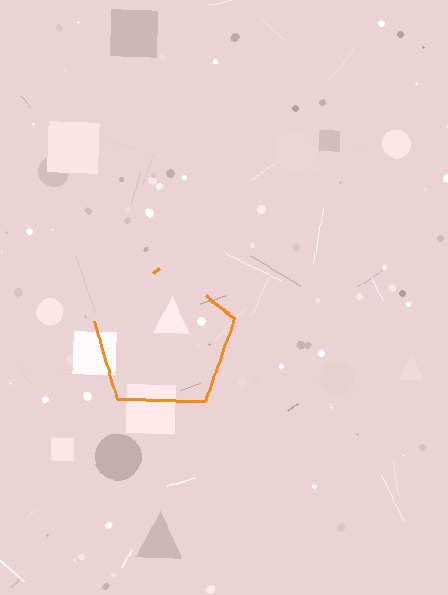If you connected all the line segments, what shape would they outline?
They would outline a pentagon.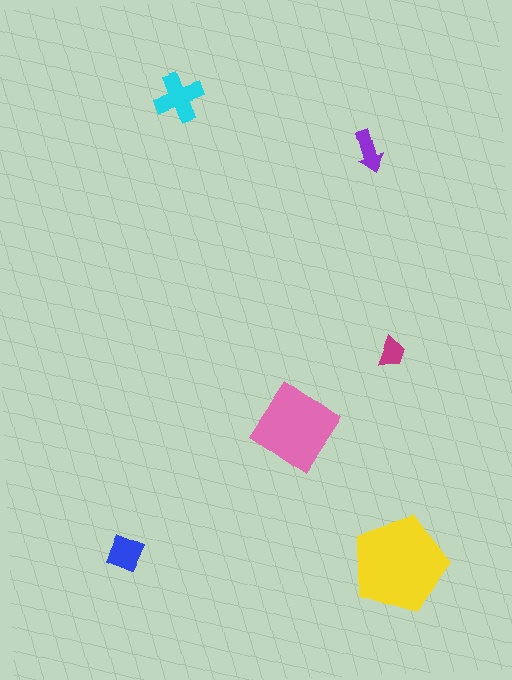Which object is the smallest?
The magenta trapezoid.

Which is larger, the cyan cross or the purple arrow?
The cyan cross.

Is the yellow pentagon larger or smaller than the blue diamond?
Larger.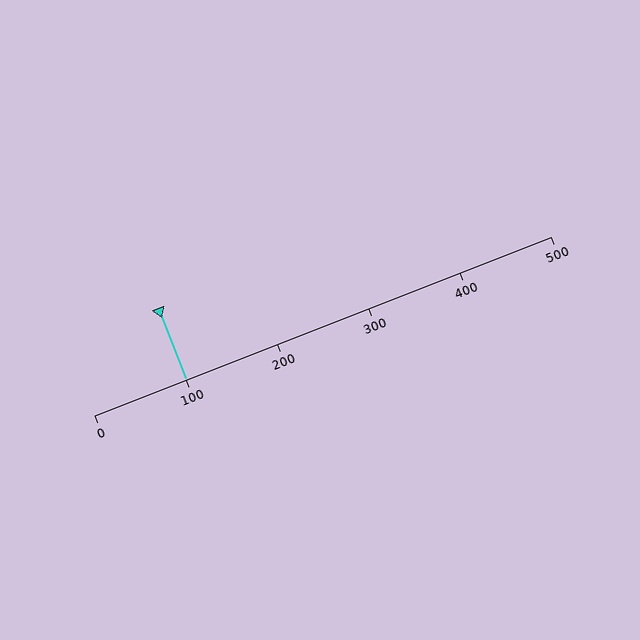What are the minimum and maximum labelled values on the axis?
The axis runs from 0 to 500.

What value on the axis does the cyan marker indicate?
The marker indicates approximately 100.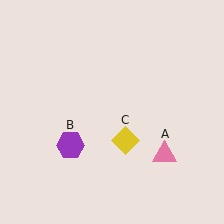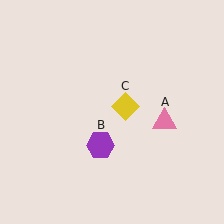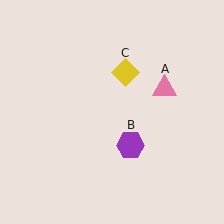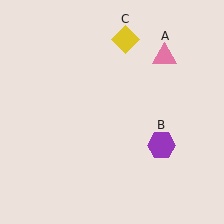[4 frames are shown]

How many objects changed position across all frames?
3 objects changed position: pink triangle (object A), purple hexagon (object B), yellow diamond (object C).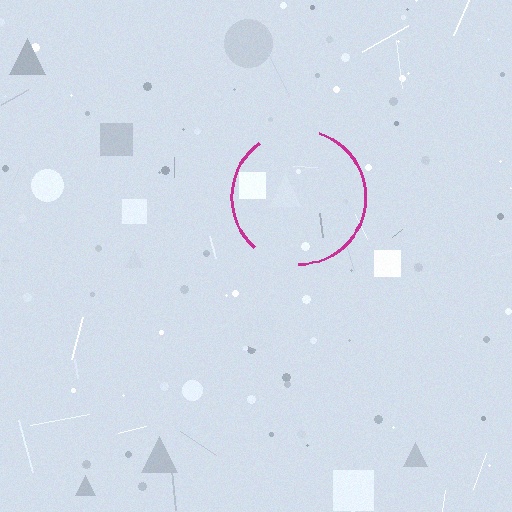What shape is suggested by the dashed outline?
The dashed outline suggests a circle.